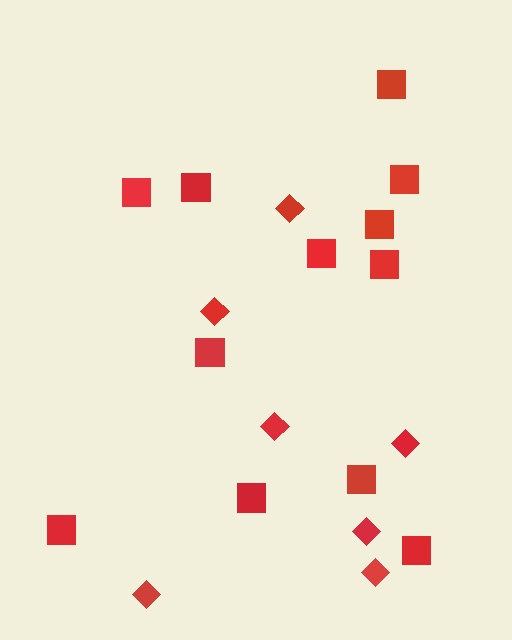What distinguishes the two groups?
There are 2 groups: one group of diamonds (7) and one group of squares (12).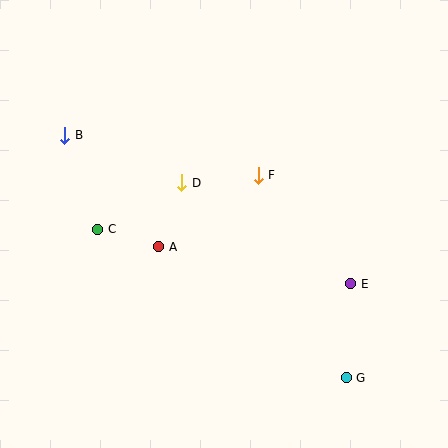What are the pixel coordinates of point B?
Point B is at (65, 135).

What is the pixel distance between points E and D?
The distance between E and D is 197 pixels.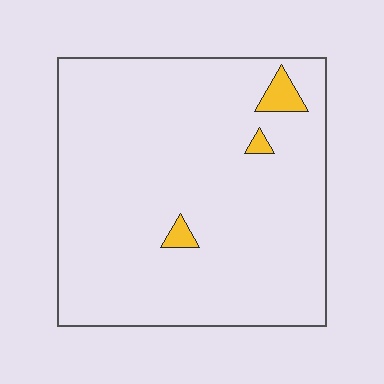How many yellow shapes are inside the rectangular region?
3.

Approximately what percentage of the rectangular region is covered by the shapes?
Approximately 5%.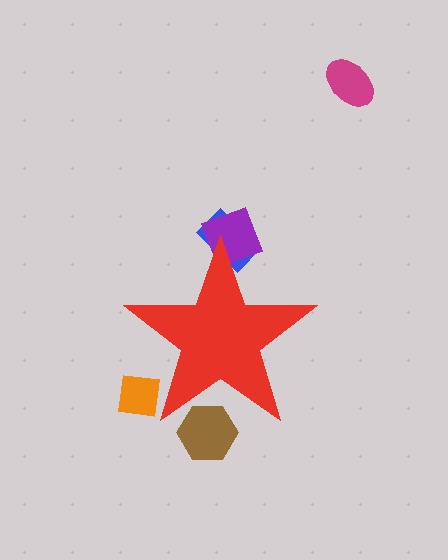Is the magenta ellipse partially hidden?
No, the magenta ellipse is fully visible.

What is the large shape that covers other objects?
A red star.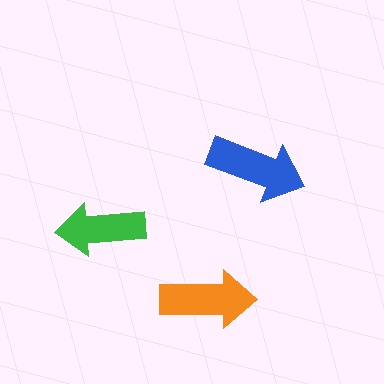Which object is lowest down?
The orange arrow is bottommost.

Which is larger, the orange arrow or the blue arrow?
The blue one.